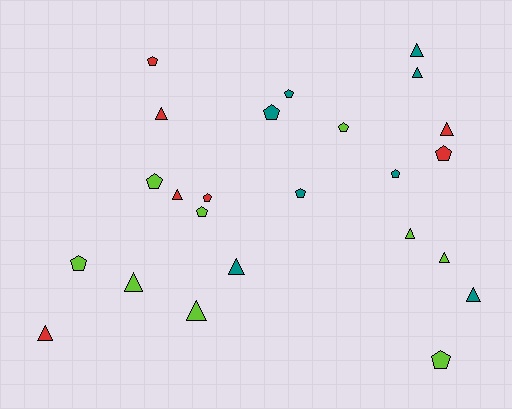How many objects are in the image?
There are 24 objects.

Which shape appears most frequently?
Triangle, with 12 objects.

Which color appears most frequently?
Lime, with 9 objects.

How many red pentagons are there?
There are 3 red pentagons.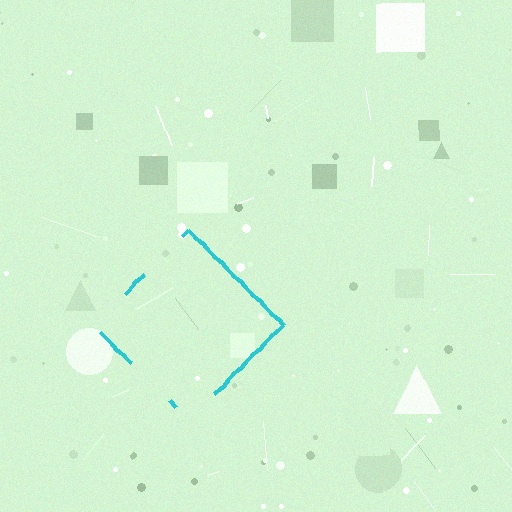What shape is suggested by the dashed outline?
The dashed outline suggests a diamond.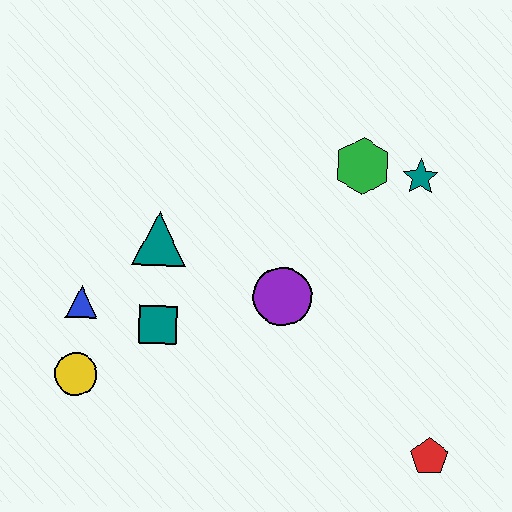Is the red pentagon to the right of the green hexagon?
Yes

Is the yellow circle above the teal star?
No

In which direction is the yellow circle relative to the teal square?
The yellow circle is to the left of the teal square.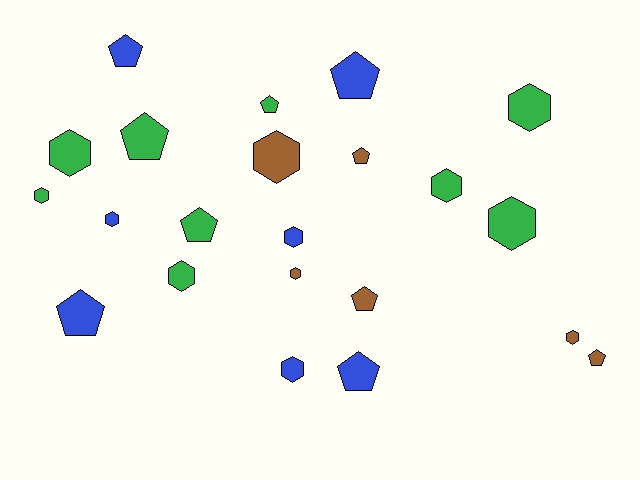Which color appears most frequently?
Green, with 9 objects.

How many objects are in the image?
There are 22 objects.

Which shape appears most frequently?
Hexagon, with 12 objects.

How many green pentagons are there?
There are 3 green pentagons.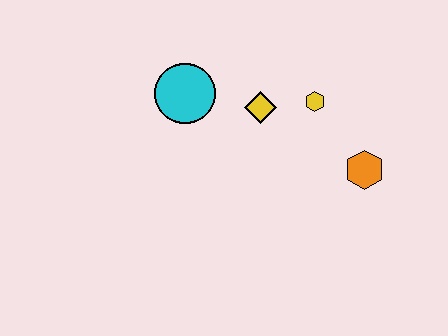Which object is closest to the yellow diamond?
The yellow hexagon is closest to the yellow diamond.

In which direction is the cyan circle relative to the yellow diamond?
The cyan circle is to the left of the yellow diamond.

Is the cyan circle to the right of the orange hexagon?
No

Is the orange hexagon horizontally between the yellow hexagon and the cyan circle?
No